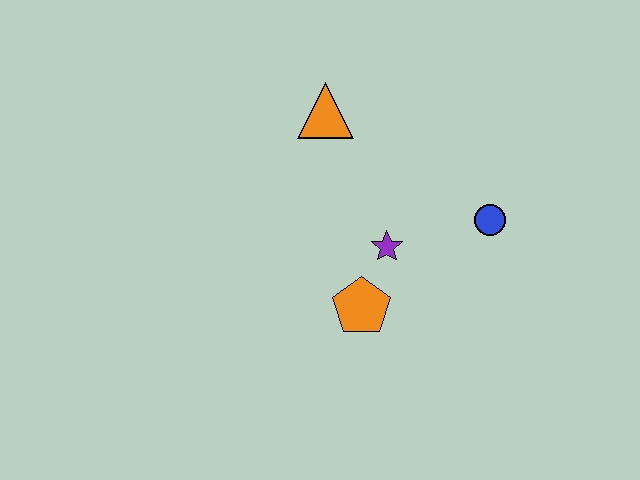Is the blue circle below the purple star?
No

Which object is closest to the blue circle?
The purple star is closest to the blue circle.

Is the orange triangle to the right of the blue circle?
No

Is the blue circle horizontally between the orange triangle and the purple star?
No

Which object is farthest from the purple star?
The orange triangle is farthest from the purple star.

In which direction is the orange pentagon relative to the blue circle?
The orange pentagon is to the left of the blue circle.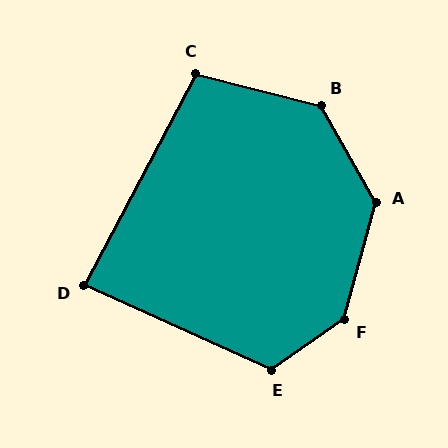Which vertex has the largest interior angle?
F, at approximately 140 degrees.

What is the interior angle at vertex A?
Approximately 136 degrees (obtuse).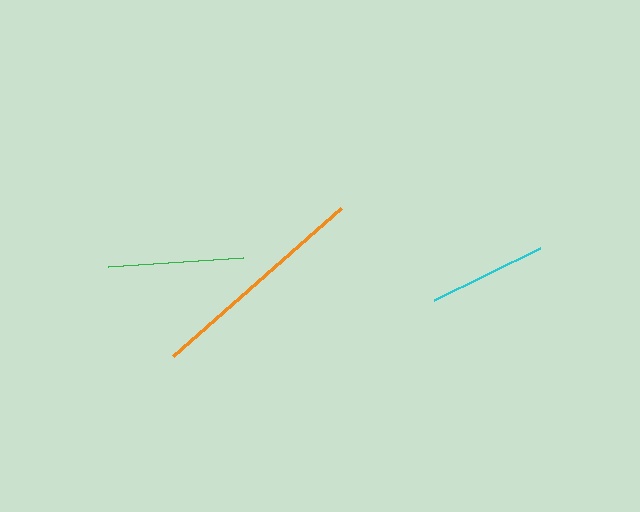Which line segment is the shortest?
The cyan line is the shortest at approximately 118 pixels.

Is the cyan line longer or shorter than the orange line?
The orange line is longer than the cyan line.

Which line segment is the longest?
The orange line is the longest at approximately 223 pixels.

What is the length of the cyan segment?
The cyan segment is approximately 118 pixels long.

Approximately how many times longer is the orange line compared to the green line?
The orange line is approximately 1.6 times the length of the green line.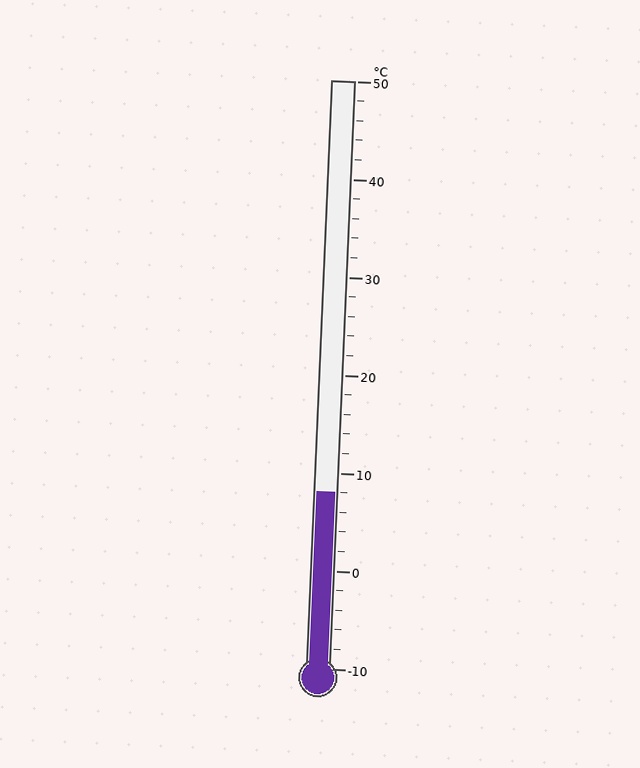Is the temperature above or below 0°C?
The temperature is above 0°C.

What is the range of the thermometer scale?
The thermometer scale ranges from -10°C to 50°C.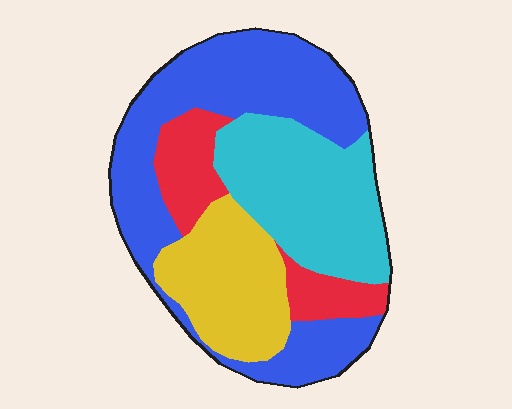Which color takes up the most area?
Blue, at roughly 40%.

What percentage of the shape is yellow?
Yellow covers 20% of the shape.